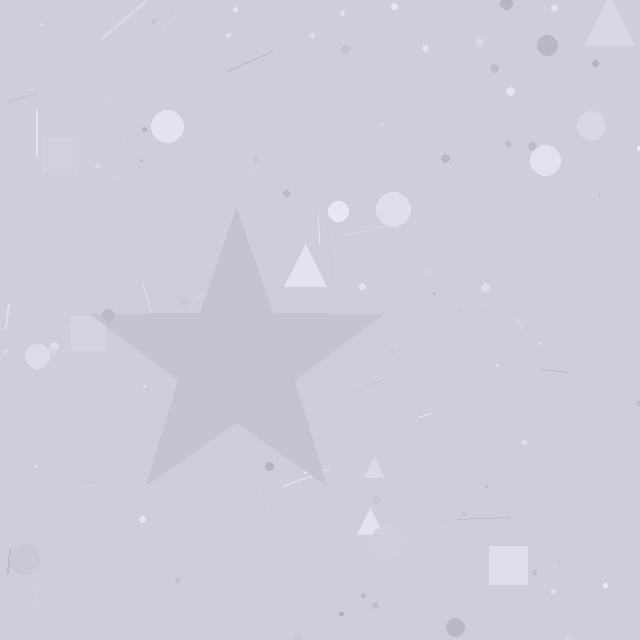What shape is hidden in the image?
A star is hidden in the image.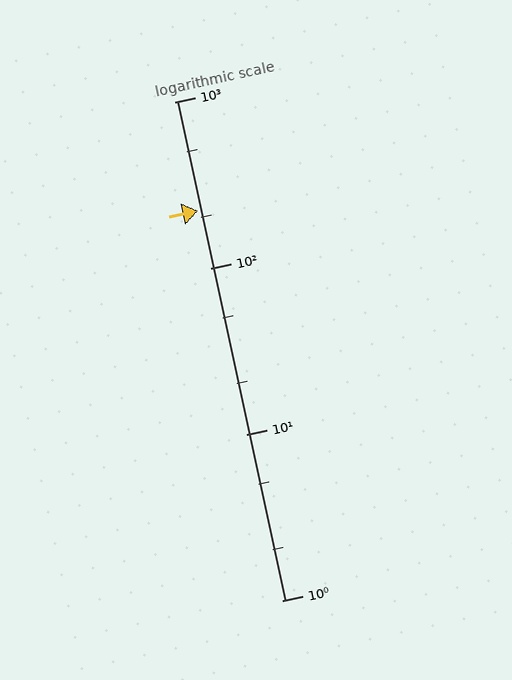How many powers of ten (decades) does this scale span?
The scale spans 3 decades, from 1 to 1000.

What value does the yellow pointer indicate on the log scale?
The pointer indicates approximately 220.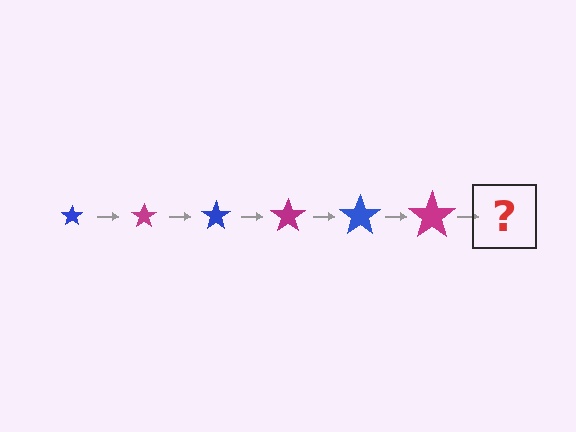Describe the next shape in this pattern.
It should be a blue star, larger than the previous one.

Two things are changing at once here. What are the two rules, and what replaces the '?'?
The two rules are that the star grows larger each step and the color cycles through blue and magenta. The '?' should be a blue star, larger than the previous one.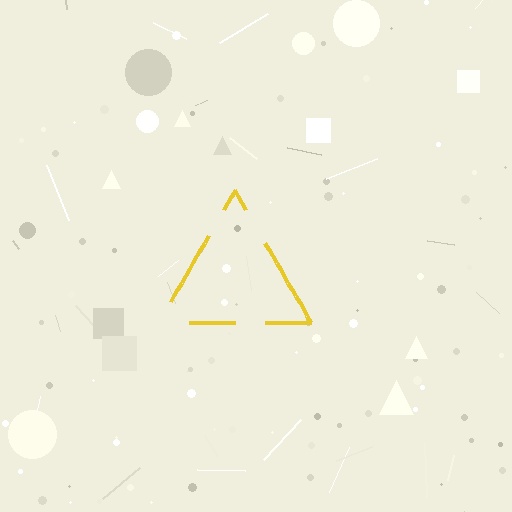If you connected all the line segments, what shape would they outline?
They would outline a triangle.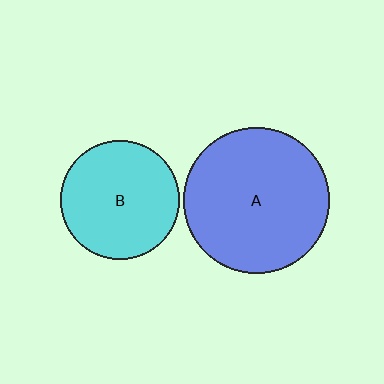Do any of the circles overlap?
No, none of the circles overlap.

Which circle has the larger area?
Circle A (blue).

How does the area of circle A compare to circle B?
Approximately 1.5 times.